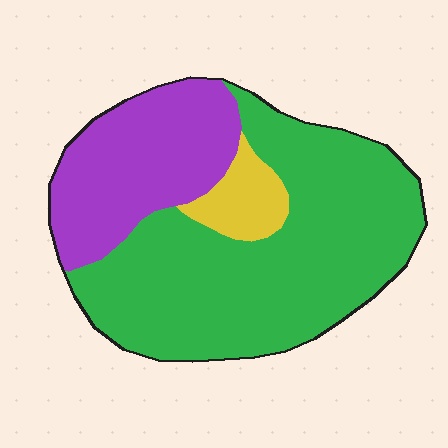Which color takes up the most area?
Green, at roughly 65%.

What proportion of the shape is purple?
Purple takes up between a sixth and a third of the shape.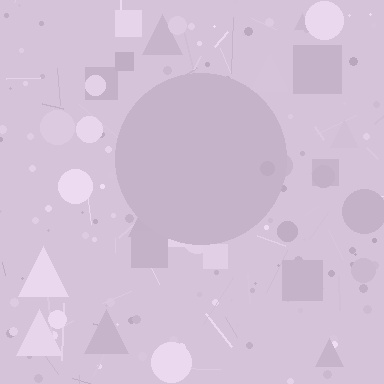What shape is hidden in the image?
A circle is hidden in the image.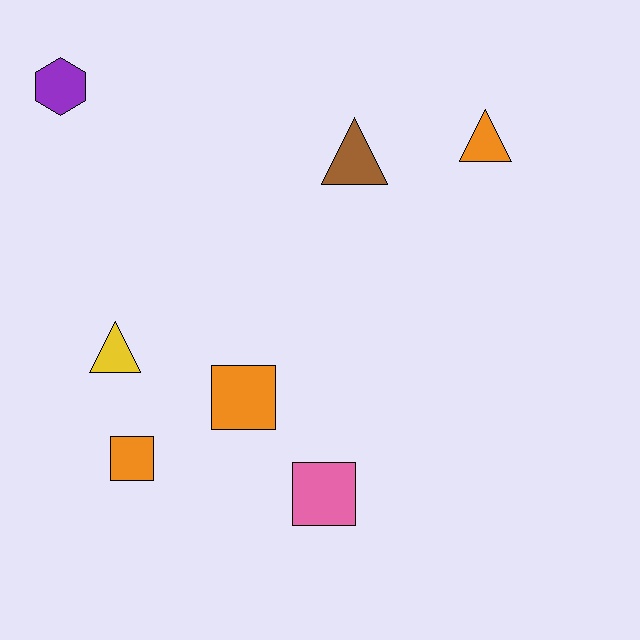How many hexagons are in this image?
There is 1 hexagon.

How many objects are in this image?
There are 7 objects.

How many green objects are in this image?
There are no green objects.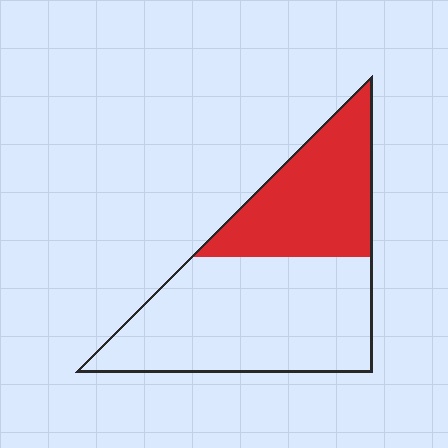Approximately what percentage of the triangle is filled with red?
Approximately 35%.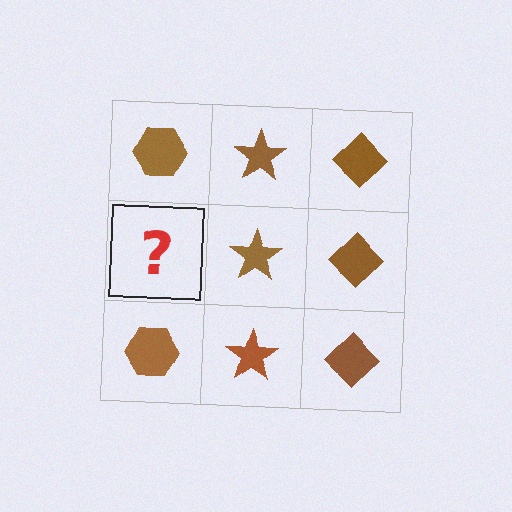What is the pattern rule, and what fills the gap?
The rule is that each column has a consistent shape. The gap should be filled with a brown hexagon.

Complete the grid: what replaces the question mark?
The question mark should be replaced with a brown hexagon.